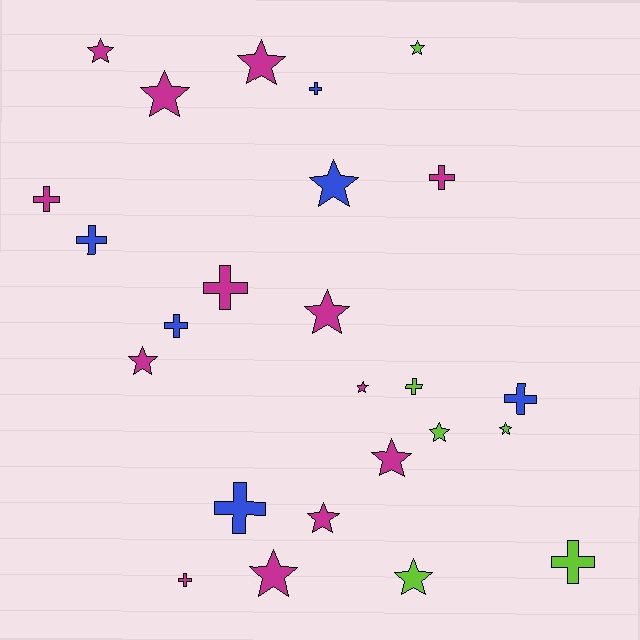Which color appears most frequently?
Magenta, with 13 objects.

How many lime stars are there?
There are 4 lime stars.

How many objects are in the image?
There are 25 objects.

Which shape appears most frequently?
Star, with 14 objects.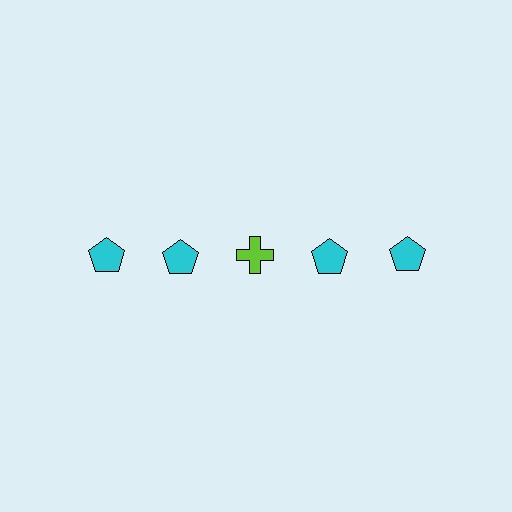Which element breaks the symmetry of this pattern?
The lime cross in the top row, center column breaks the symmetry. All other shapes are cyan pentagons.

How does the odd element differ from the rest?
It differs in both color (lime instead of cyan) and shape (cross instead of pentagon).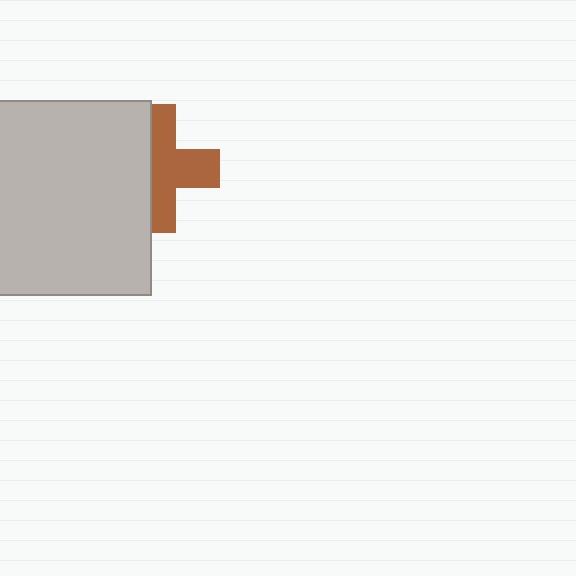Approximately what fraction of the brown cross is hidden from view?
Roughly 44% of the brown cross is hidden behind the light gray square.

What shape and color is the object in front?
The object in front is a light gray square.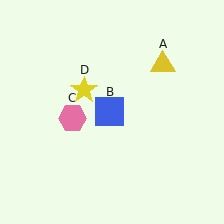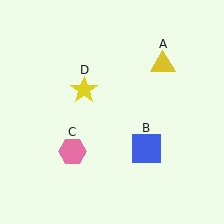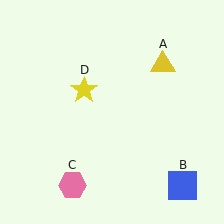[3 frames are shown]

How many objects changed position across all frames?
2 objects changed position: blue square (object B), pink hexagon (object C).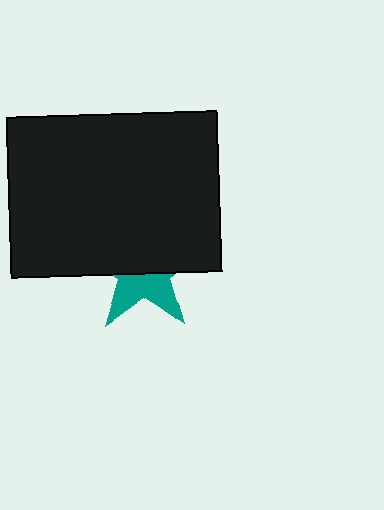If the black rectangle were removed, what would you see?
You would see the complete teal star.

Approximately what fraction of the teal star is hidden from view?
Roughly 60% of the teal star is hidden behind the black rectangle.